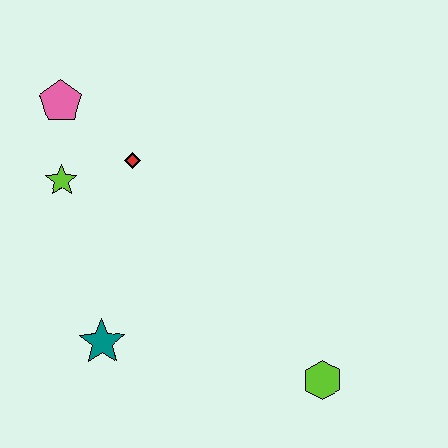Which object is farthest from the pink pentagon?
The lime hexagon is farthest from the pink pentagon.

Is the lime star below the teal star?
No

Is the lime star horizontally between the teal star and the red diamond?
No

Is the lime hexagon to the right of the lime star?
Yes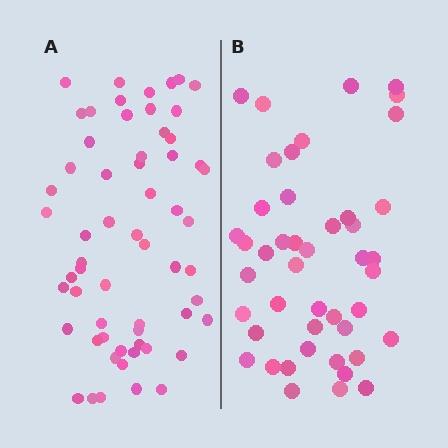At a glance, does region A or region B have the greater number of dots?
Region A (the left region) has more dots.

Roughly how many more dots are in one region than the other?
Region A has approximately 15 more dots than region B.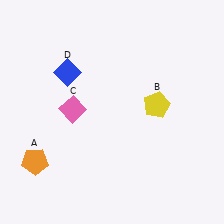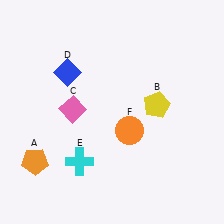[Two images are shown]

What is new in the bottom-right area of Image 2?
An orange circle (F) was added in the bottom-right area of Image 2.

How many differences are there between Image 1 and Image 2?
There are 2 differences between the two images.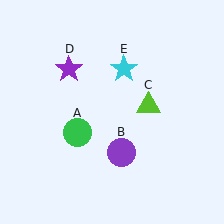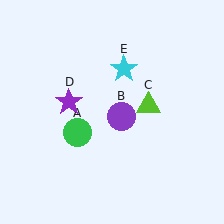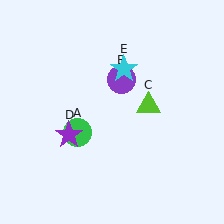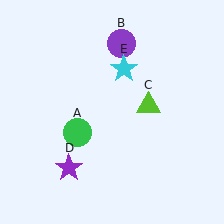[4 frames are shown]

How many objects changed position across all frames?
2 objects changed position: purple circle (object B), purple star (object D).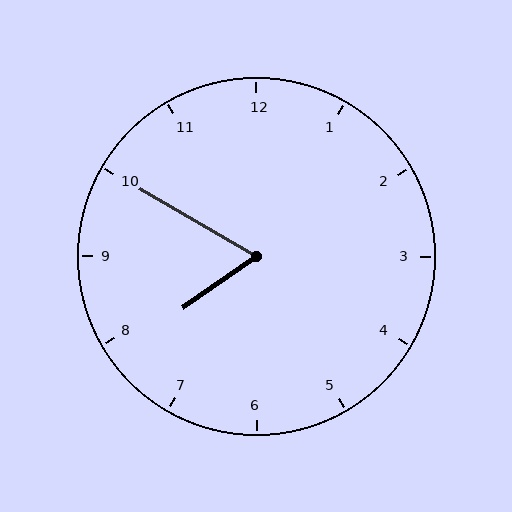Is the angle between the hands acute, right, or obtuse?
It is acute.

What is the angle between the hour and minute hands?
Approximately 65 degrees.